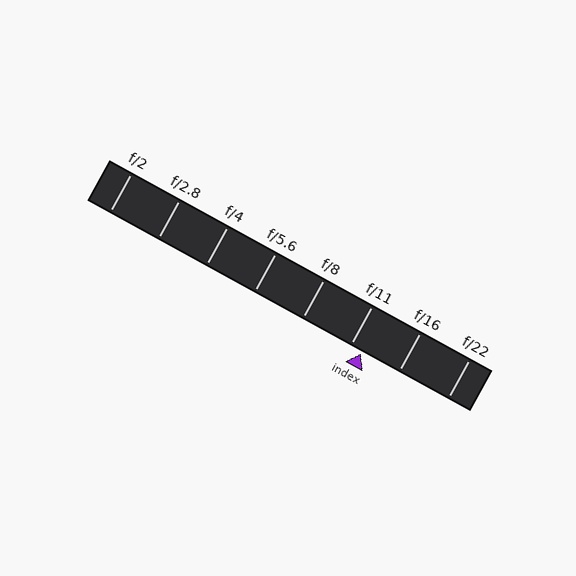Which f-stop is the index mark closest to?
The index mark is closest to f/11.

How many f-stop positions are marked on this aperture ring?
There are 8 f-stop positions marked.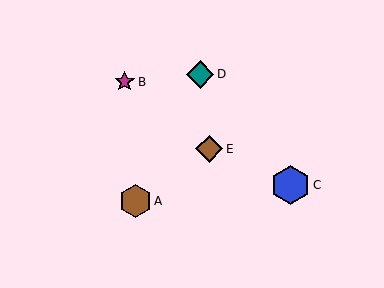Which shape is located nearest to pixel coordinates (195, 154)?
The brown diamond (labeled E) at (209, 149) is nearest to that location.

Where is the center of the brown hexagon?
The center of the brown hexagon is at (135, 201).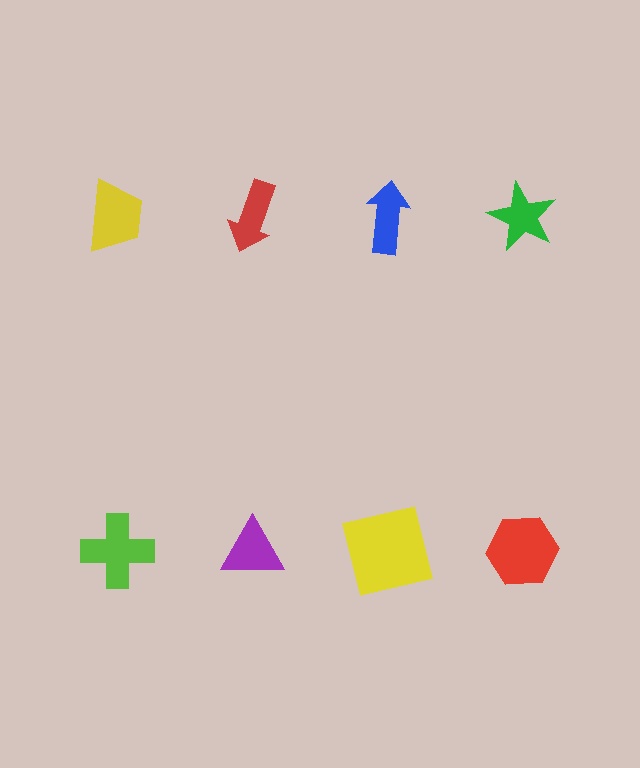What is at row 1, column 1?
A yellow trapezoid.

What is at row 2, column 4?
A red hexagon.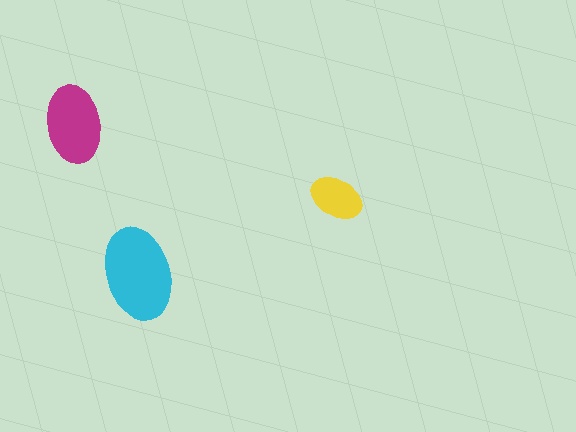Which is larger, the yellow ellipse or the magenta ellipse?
The magenta one.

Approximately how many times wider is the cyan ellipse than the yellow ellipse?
About 1.5 times wider.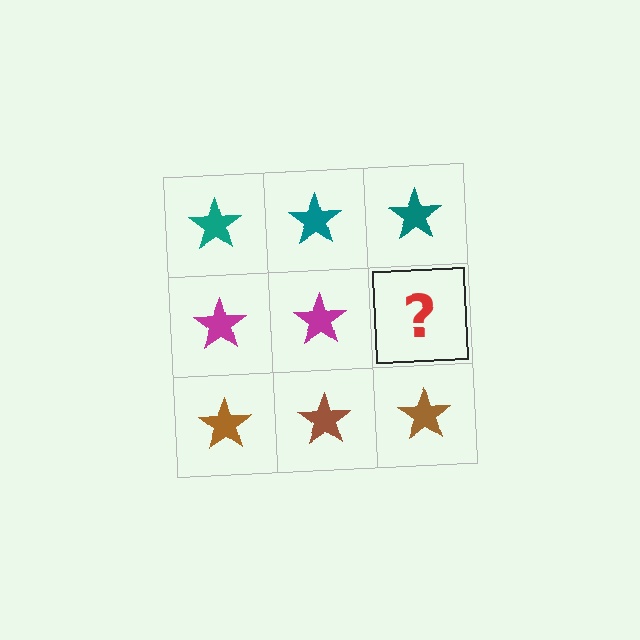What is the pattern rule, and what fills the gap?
The rule is that each row has a consistent color. The gap should be filled with a magenta star.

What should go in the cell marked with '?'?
The missing cell should contain a magenta star.